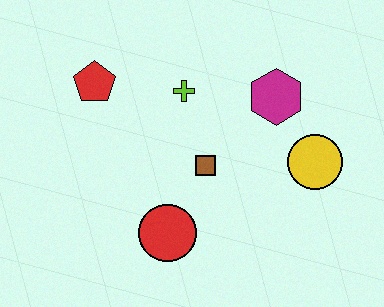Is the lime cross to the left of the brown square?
Yes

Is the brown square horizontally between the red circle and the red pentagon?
No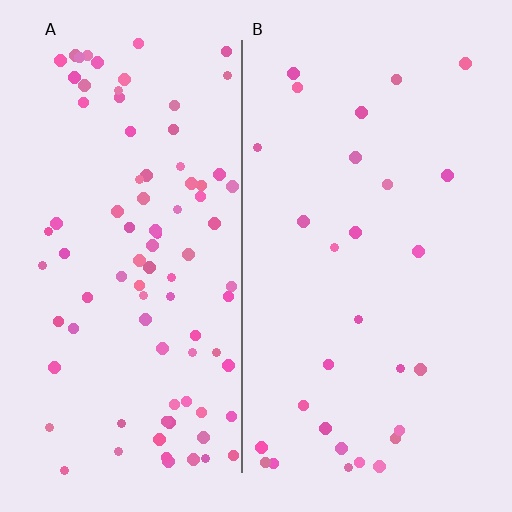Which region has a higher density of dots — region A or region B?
A (the left).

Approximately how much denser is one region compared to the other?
Approximately 3.0× — region A over region B.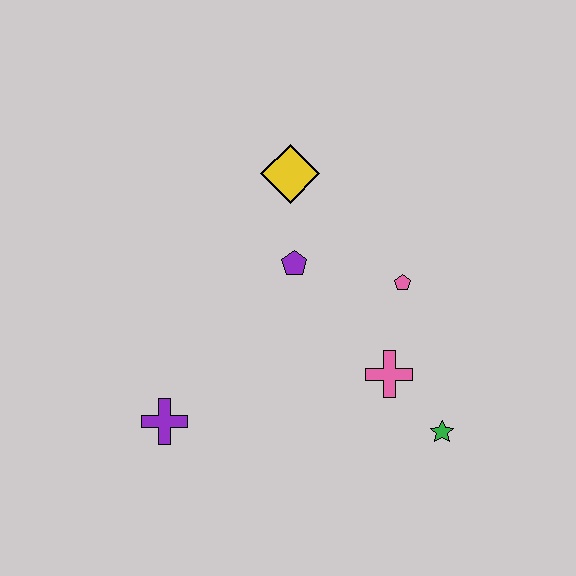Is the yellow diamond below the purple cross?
No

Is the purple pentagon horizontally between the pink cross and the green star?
No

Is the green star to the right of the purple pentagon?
Yes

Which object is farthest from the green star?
The yellow diamond is farthest from the green star.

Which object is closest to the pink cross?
The green star is closest to the pink cross.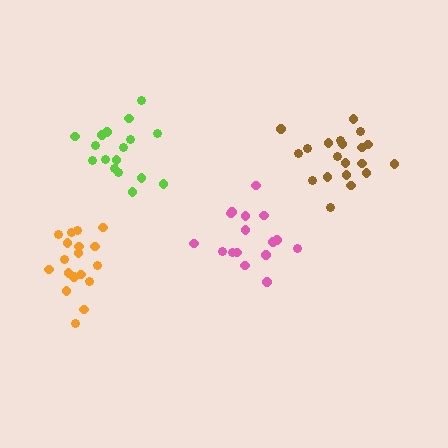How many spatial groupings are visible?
There are 4 spatial groupings.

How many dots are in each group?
Group 1: 16 dots, Group 2: 18 dots, Group 3: 20 dots, Group 4: 17 dots (71 total).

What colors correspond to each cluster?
The clusters are colored: pink, orange, brown, lime.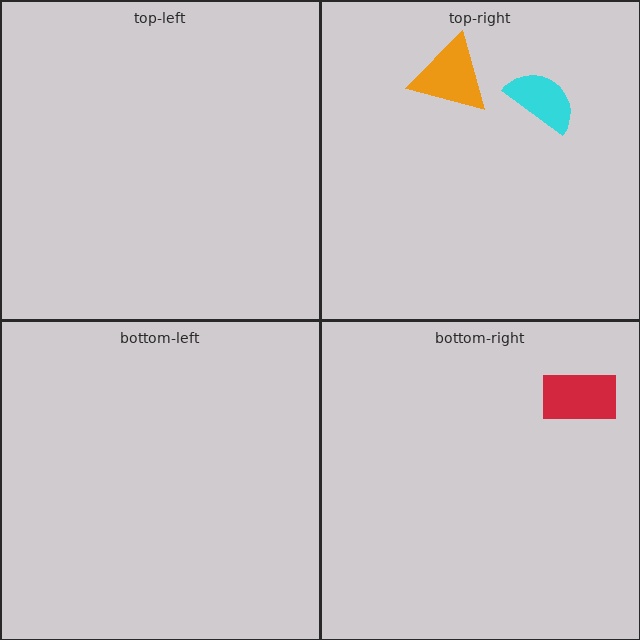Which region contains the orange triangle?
The top-right region.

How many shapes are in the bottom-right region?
1.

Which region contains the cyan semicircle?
The top-right region.